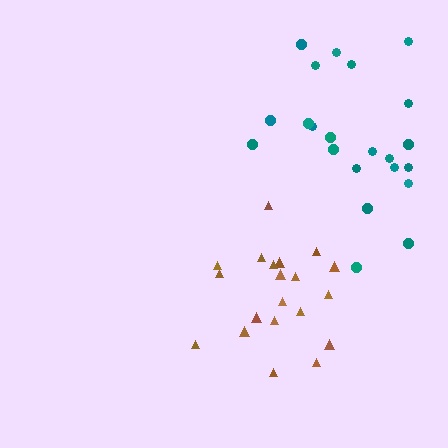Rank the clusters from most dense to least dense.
brown, teal.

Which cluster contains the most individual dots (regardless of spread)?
Teal (22).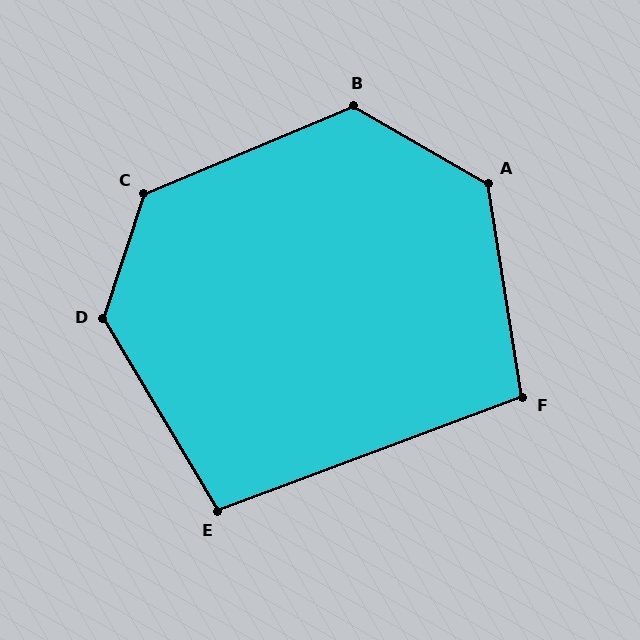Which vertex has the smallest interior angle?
E, at approximately 100 degrees.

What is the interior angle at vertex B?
Approximately 127 degrees (obtuse).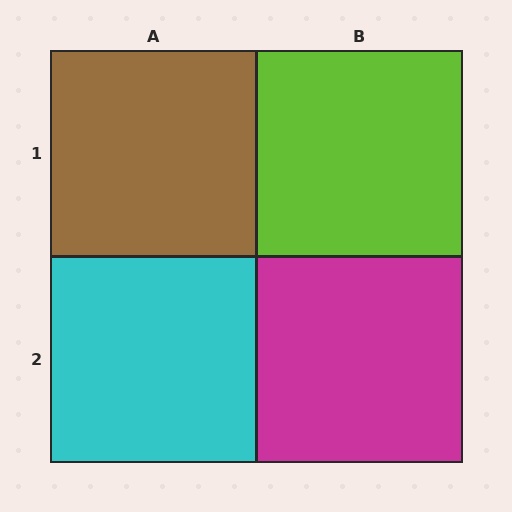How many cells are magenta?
1 cell is magenta.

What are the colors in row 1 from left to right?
Brown, lime.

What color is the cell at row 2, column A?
Cyan.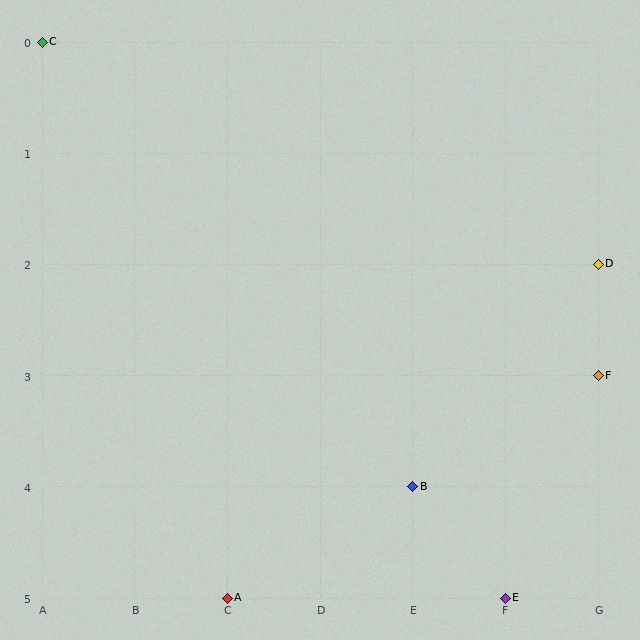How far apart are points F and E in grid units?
Points F and E are 1 column and 2 rows apart (about 2.2 grid units diagonally).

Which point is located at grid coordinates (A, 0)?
Point C is at (A, 0).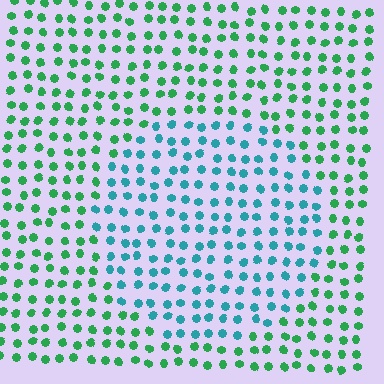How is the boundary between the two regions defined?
The boundary is defined purely by a slight shift in hue (about 45 degrees). Spacing, size, and orientation are identical on both sides.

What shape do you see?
I see a circle.